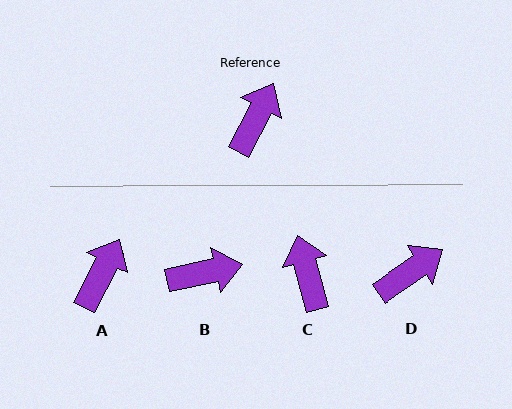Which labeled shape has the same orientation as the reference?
A.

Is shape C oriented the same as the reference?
No, it is off by about 42 degrees.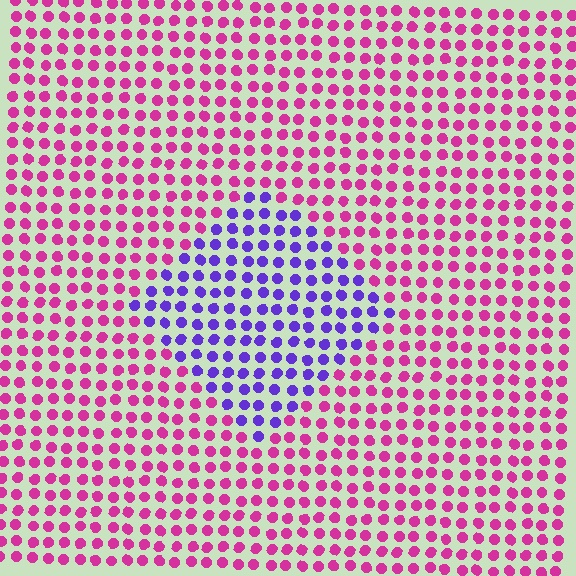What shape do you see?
I see a diamond.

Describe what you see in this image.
The image is filled with small magenta elements in a uniform arrangement. A diamond-shaped region is visible where the elements are tinted to a slightly different hue, forming a subtle color boundary.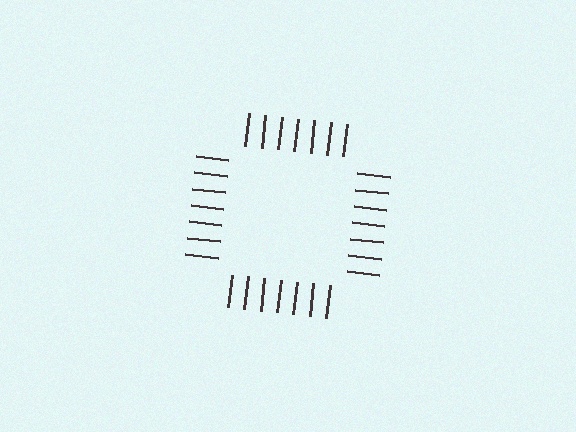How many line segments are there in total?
28 — 7 along each of the 4 edges.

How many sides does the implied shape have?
4 sides — the line-ends trace a square.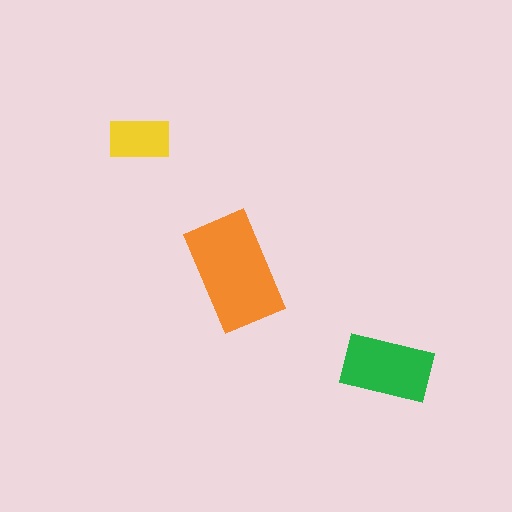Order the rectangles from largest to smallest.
the orange one, the green one, the yellow one.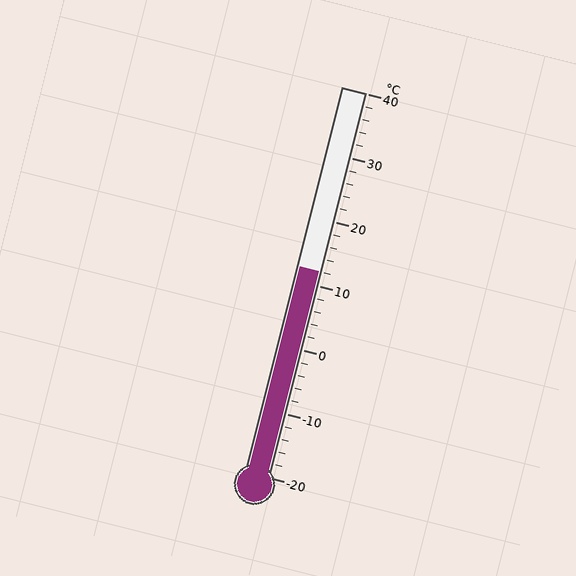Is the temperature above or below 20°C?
The temperature is below 20°C.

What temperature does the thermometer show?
The thermometer shows approximately 12°C.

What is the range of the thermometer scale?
The thermometer scale ranges from -20°C to 40°C.